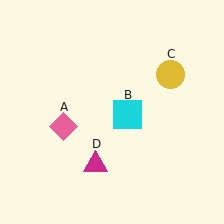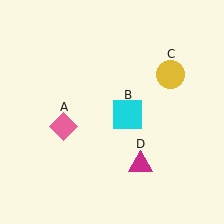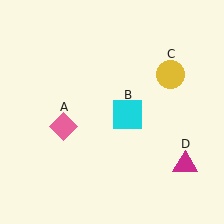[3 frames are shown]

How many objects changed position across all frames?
1 object changed position: magenta triangle (object D).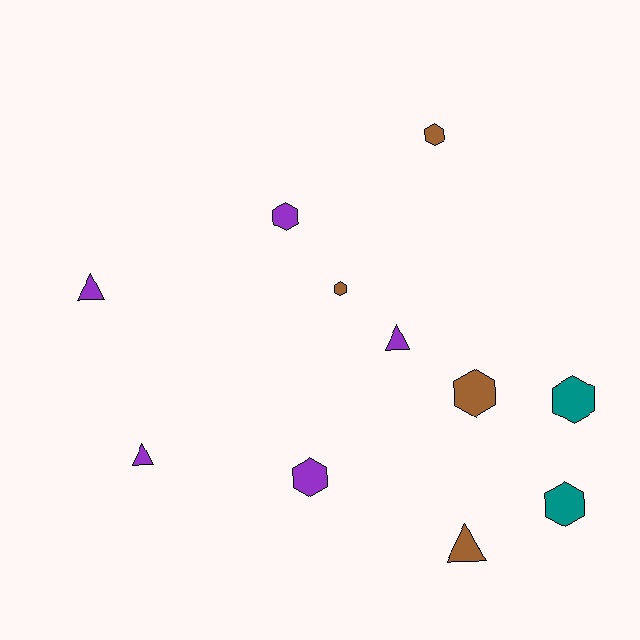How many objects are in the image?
There are 11 objects.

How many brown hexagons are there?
There are 3 brown hexagons.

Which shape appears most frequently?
Hexagon, with 7 objects.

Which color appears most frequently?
Purple, with 5 objects.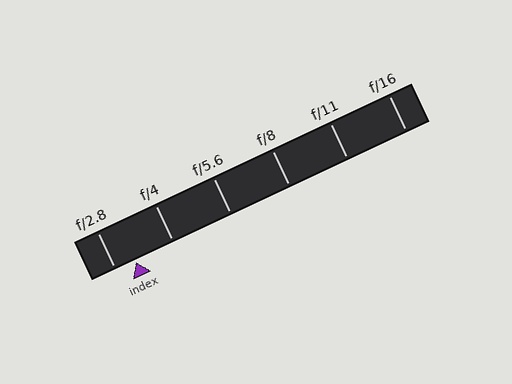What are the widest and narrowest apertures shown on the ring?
The widest aperture shown is f/2.8 and the narrowest is f/16.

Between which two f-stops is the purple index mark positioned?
The index mark is between f/2.8 and f/4.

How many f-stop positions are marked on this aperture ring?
There are 6 f-stop positions marked.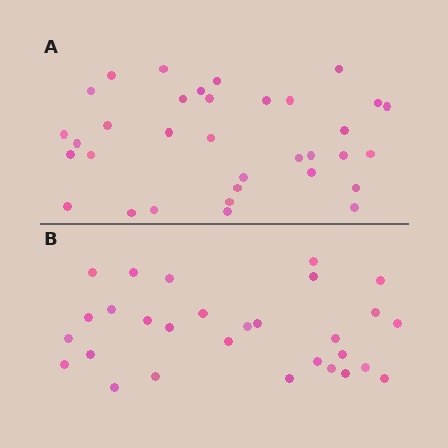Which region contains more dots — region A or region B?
Region A (the top region) has more dots.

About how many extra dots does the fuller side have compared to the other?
Region A has about 5 more dots than region B.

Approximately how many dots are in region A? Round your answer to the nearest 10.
About 30 dots. (The exact count is 34, which rounds to 30.)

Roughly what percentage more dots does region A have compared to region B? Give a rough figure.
About 15% more.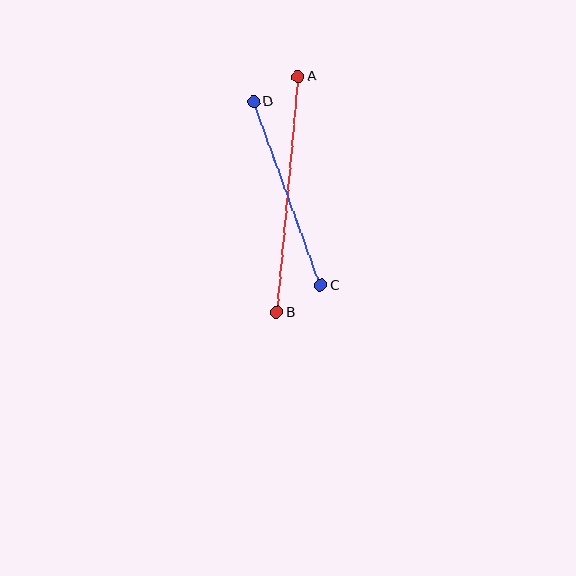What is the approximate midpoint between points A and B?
The midpoint is at approximately (288, 194) pixels.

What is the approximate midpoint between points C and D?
The midpoint is at approximately (287, 193) pixels.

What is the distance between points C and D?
The distance is approximately 196 pixels.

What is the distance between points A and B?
The distance is approximately 236 pixels.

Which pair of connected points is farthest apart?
Points A and B are farthest apart.